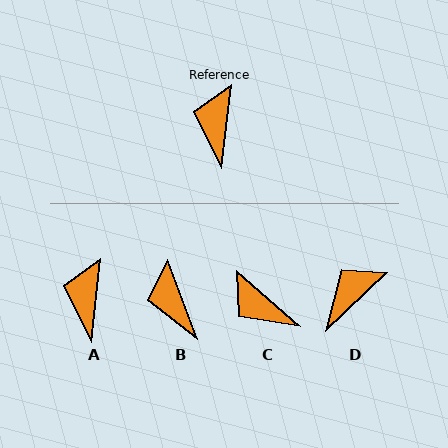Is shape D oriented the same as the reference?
No, it is off by about 41 degrees.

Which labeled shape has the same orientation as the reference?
A.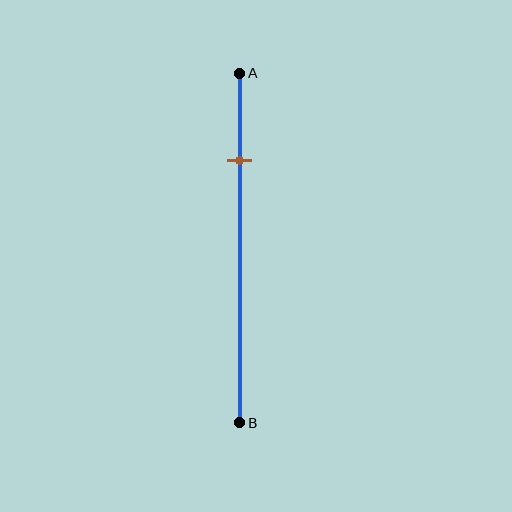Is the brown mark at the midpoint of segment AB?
No, the mark is at about 25% from A, not at the 50% midpoint.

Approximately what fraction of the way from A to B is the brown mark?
The brown mark is approximately 25% of the way from A to B.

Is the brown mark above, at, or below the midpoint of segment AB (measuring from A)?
The brown mark is above the midpoint of segment AB.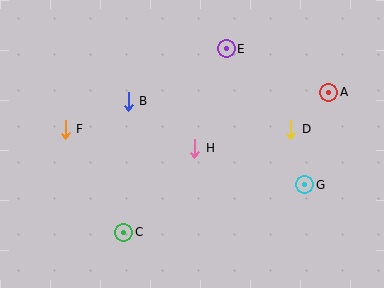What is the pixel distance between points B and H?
The distance between B and H is 81 pixels.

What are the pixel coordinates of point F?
Point F is at (65, 129).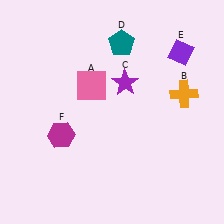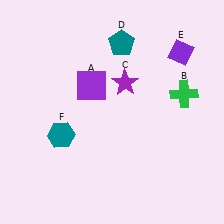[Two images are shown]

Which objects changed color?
A changed from pink to purple. B changed from orange to green. F changed from magenta to teal.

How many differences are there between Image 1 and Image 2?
There are 3 differences between the two images.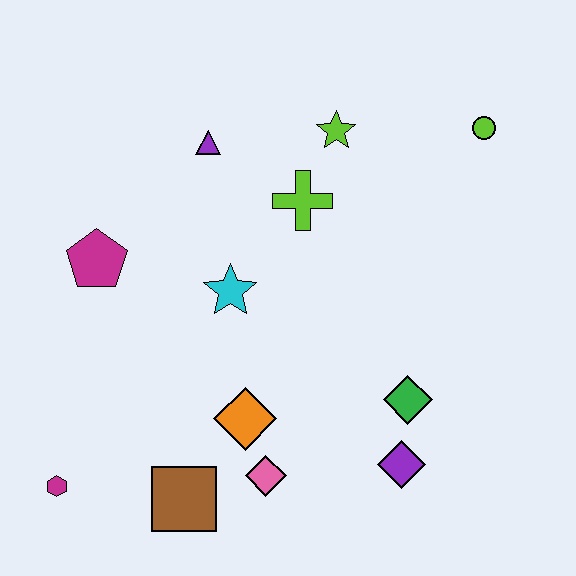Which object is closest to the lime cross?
The lime star is closest to the lime cross.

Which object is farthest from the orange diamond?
The lime circle is farthest from the orange diamond.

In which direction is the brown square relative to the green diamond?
The brown square is to the left of the green diamond.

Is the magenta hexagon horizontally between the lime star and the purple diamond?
No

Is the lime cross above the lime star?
No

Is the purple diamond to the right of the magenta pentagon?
Yes